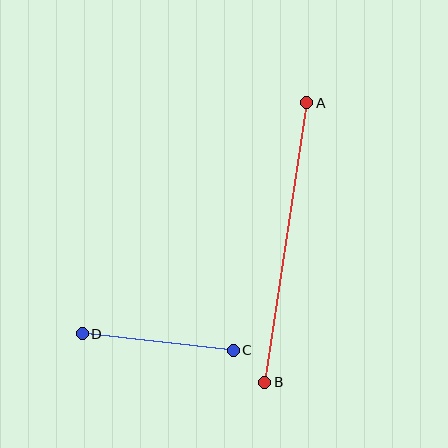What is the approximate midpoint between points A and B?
The midpoint is at approximately (286, 243) pixels.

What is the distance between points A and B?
The distance is approximately 282 pixels.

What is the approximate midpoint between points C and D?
The midpoint is at approximately (158, 342) pixels.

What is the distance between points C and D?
The distance is approximately 152 pixels.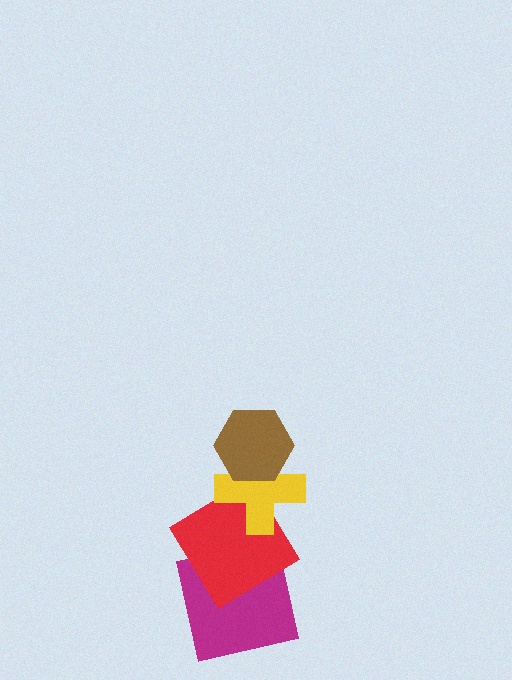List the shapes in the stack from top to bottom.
From top to bottom: the brown hexagon, the yellow cross, the red diamond, the magenta square.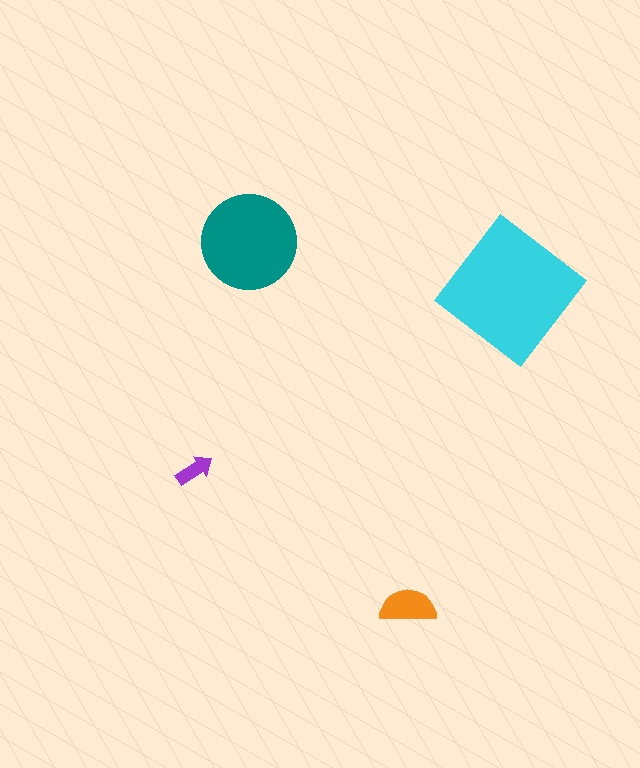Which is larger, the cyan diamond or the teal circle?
The cyan diamond.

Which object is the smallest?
The purple arrow.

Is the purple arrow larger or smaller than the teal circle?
Smaller.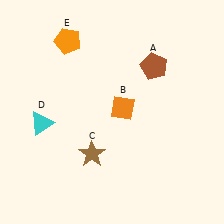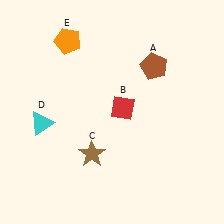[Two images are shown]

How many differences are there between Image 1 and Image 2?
There is 1 difference between the two images.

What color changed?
The diamond (B) changed from orange in Image 1 to red in Image 2.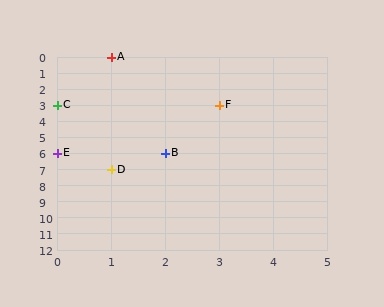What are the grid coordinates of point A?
Point A is at grid coordinates (1, 0).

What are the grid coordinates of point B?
Point B is at grid coordinates (2, 6).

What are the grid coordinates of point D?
Point D is at grid coordinates (1, 7).